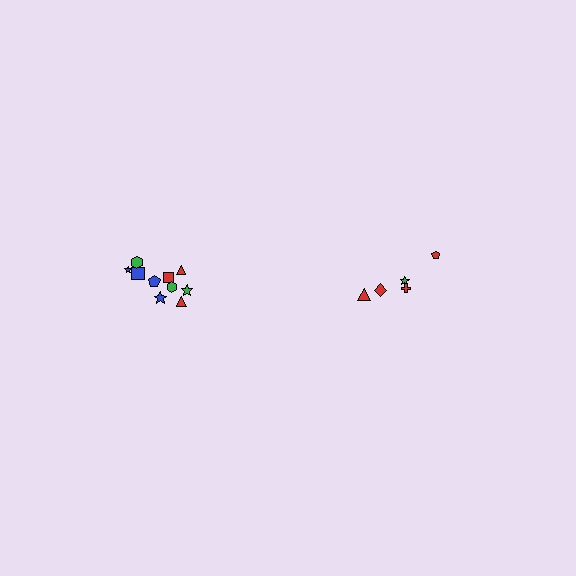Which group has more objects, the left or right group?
The left group.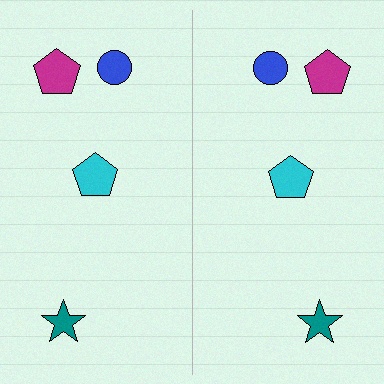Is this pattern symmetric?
Yes, this pattern has bilateral (reflection) symmetry.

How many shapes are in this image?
There are 8 shapes in this image.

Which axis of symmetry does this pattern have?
The pattern has a vertical axis of symmetry running through the center of the image.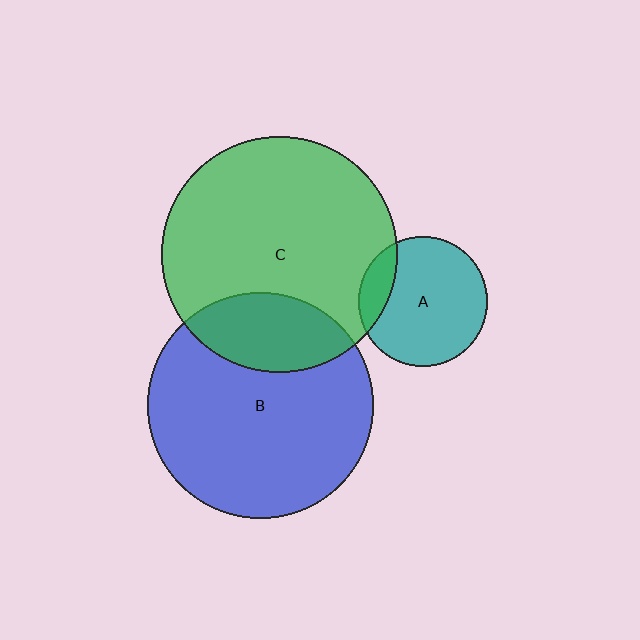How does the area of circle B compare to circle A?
Approximately 3.0 times.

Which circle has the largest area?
Circle C (green).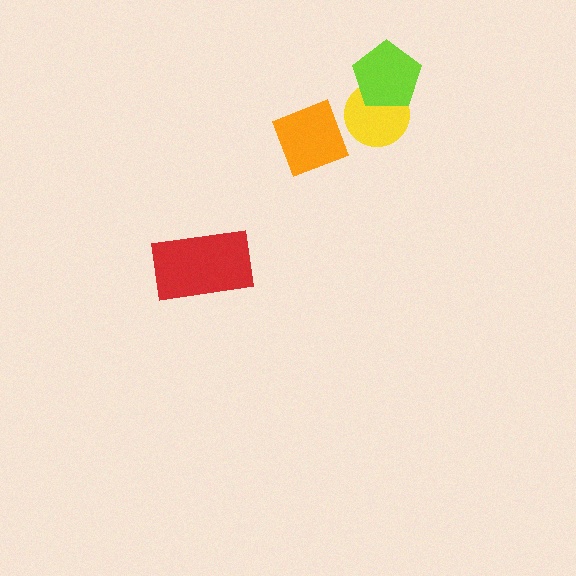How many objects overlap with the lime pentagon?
1 object overlaps with the lime pentagon.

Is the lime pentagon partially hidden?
No, no other shape covers it.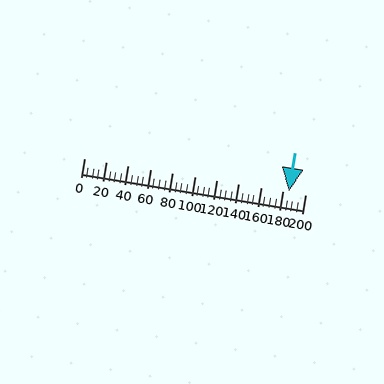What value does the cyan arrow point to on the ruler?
The cyan arrow points to approximately 185.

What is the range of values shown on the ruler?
The ruler shows values from 0 to 200.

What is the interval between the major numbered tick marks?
The major tick marks are spaced 20 units apart.